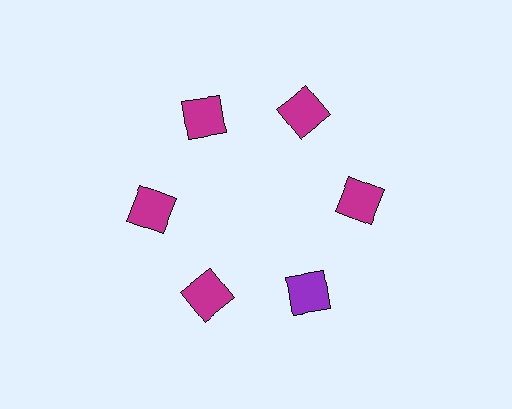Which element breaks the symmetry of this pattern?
The purple square at roughly the 5 o'clock position breaks the symmetry. All other shapes are magenta squares.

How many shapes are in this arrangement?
There are 6 shapes arranged in a ring pattern.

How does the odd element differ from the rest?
It has a different color: purple instead of magenta.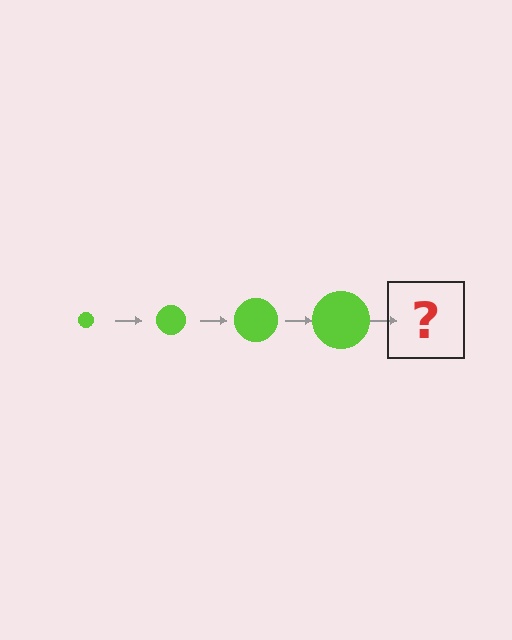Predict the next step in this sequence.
The next step is a lime circle, larger than the previous one.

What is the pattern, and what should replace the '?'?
The pattern is that the circle gets progressively larger each step. The '?' should be a lime circle, larger than the previous one.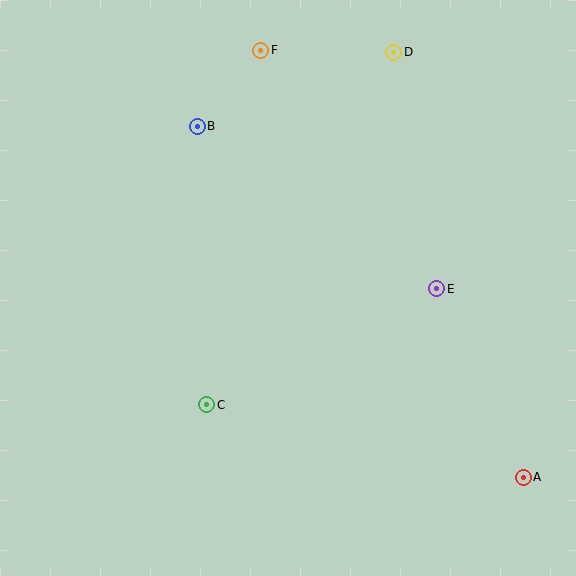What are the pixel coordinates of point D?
Point D is at (394, 52).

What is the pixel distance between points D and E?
The distance between D and E is 240 pixels.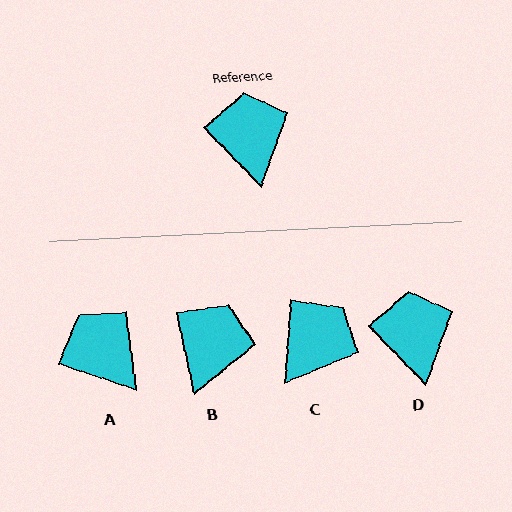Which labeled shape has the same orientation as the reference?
D.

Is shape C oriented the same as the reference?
No, it is off by about 48 degrees.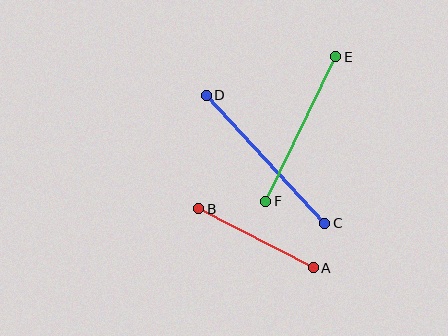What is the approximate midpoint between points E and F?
The midpoint is at approximately (301, 129) pixels.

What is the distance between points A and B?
The distance is approximately 129 pixels.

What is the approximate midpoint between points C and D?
The midpoint is at approximately (266, 159) pixels.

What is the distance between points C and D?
The distance is approximately 175 pixels.